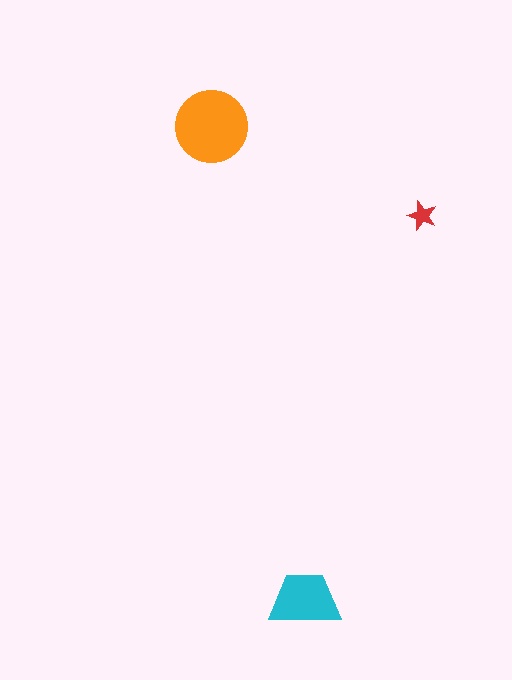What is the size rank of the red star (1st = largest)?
3rd.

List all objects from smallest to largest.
The red star, the cyan trapezoid, the orange circle.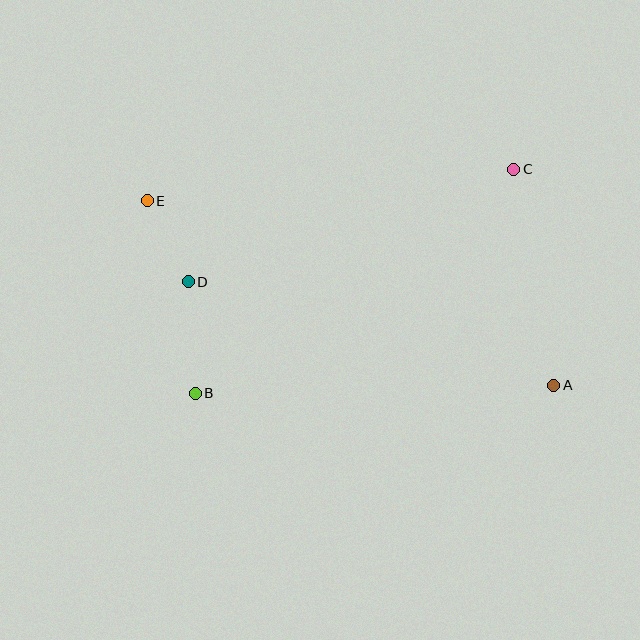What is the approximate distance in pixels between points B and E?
The distance between B and E is approximately 198 pixels.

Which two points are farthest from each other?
Points A and E are farthest from each other.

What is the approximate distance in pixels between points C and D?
The distance between C and D is approximately 344 pixels.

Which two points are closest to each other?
Points D and E are closest to each other.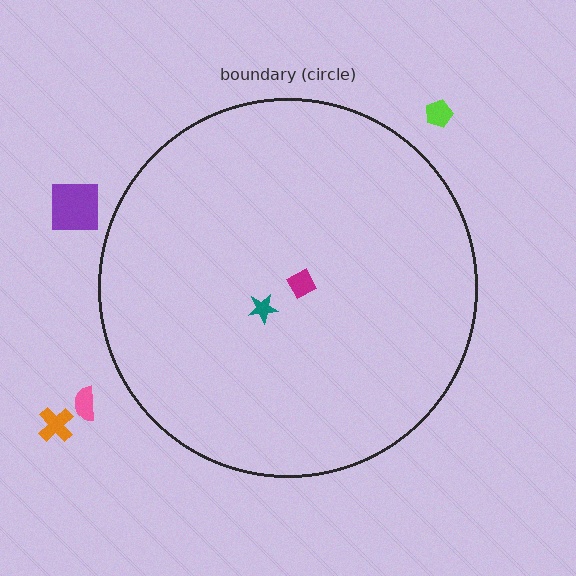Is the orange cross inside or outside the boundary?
Outside.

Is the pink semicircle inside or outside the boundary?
Outside.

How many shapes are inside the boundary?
2 inside, 4 outside.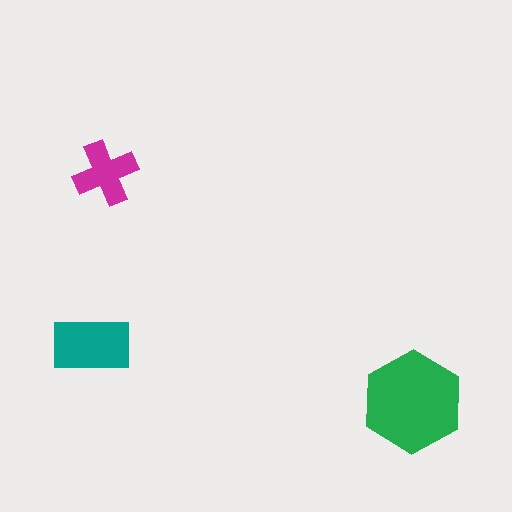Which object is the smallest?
The magenta cross.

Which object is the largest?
The green hexagon.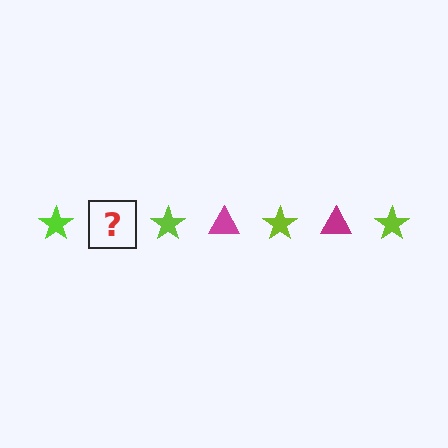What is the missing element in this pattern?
The missing element is a magenta triangle.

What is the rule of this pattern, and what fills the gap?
The rule is that the pattern alternates between lime star and magenta triangle. The gap should be filled with a magenta triangle.